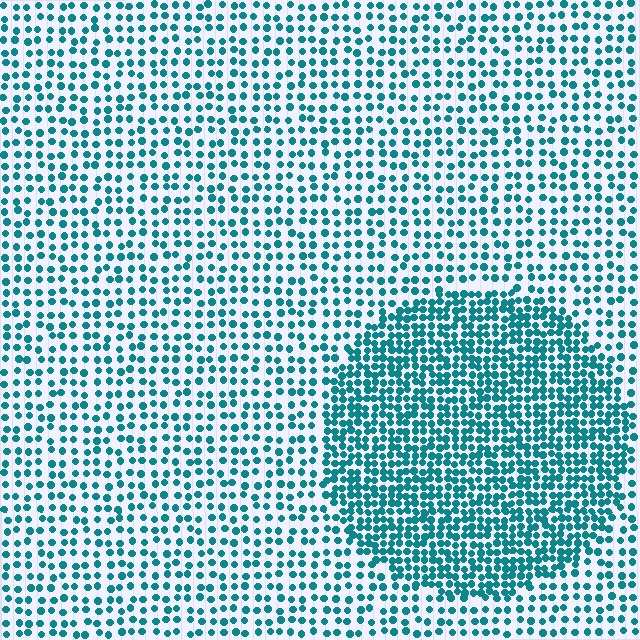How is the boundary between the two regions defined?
The boundary is defined by a change in element density (approximately 2.0x ratio). All elements are the same color, size, and shape.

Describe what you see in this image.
The image contains small teal elements arranged at two different densities. A circle-shaped region is visible where the elements are more densely packed than the surrounding area.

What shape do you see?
I see a circle.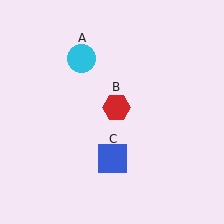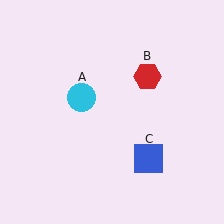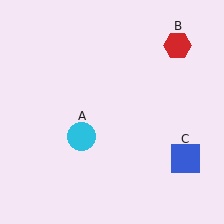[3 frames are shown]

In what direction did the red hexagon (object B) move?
The red hexagon (object B) moved up and to the right.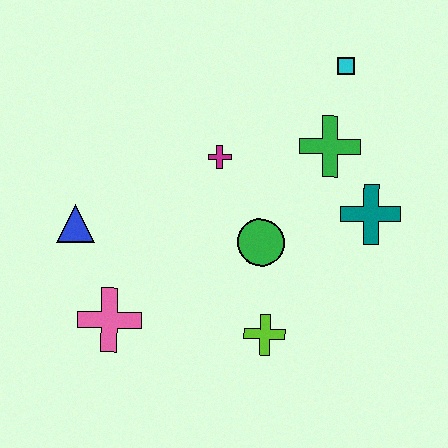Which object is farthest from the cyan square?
The pink cross is farthest from the cyan square.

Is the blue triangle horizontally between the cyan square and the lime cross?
No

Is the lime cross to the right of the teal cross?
No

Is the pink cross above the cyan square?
No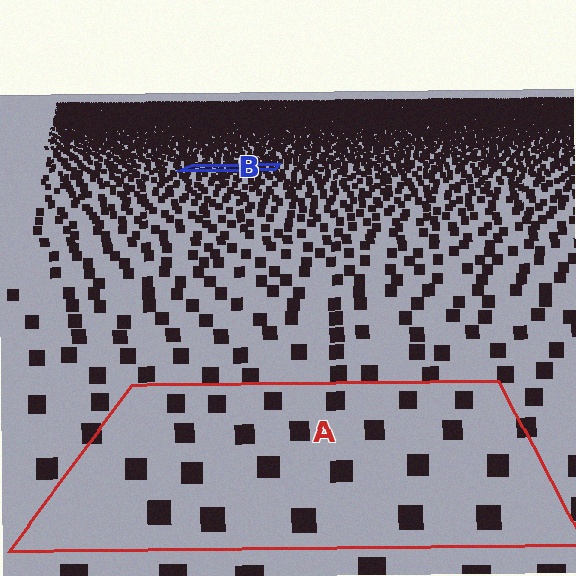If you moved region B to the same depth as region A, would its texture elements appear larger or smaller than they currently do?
They would appear larger. At a closer depth, the same texture elements are projected at a bigger on-screen size.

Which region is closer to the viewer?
Region A is closer. The texture elements there are larger and more spread out.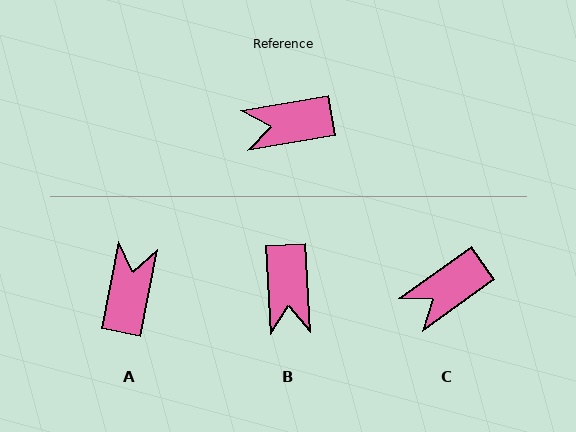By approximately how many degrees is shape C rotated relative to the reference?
Approximately 26 degrees counter-clockwise.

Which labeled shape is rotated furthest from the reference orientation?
A, about 111 degrees away.